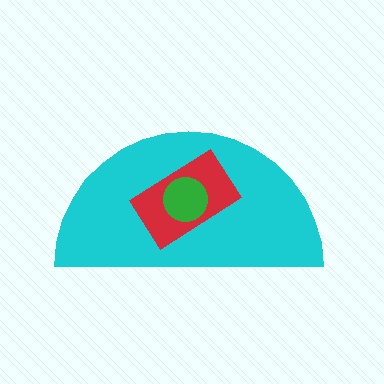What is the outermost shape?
The cyan semicircle.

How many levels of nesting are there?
3.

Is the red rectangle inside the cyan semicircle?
Yes.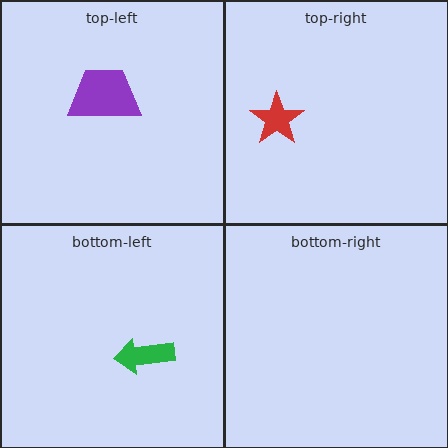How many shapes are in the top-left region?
1.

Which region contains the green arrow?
The bottom-left region.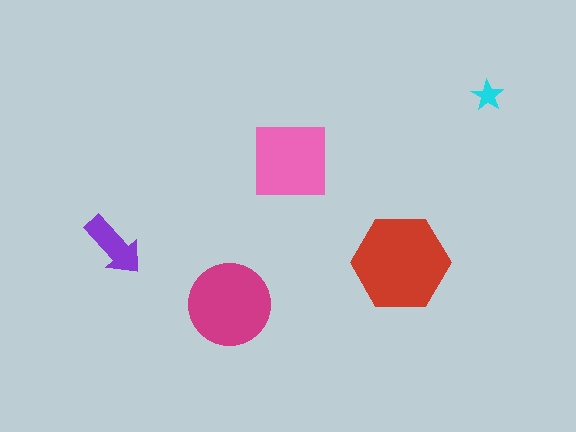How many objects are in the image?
There are 5 objects in the image.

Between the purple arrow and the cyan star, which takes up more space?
The purple arrow.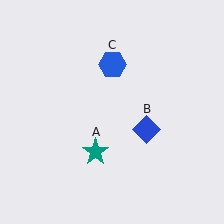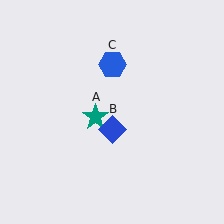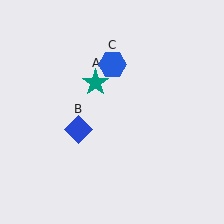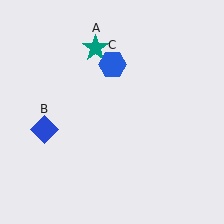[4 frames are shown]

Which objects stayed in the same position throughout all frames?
Blue hexagon (object C) remained stationary.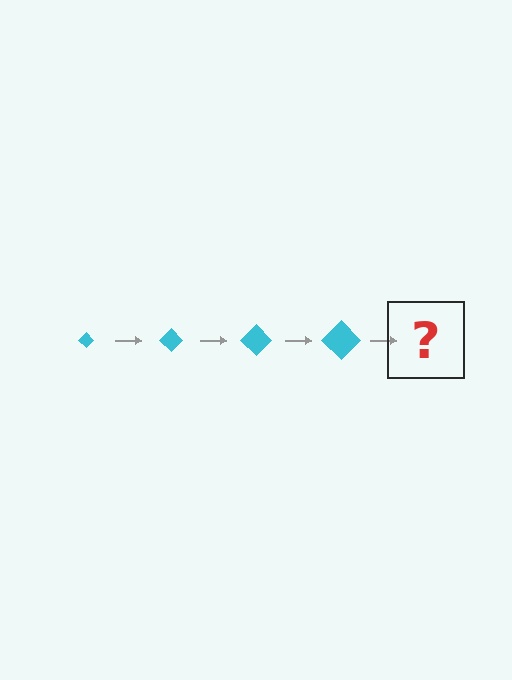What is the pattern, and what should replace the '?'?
The pattern is that the diamond gets progressively larger each step. The '?' should be a cyan diamond, larger than the previous one.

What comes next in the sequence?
The next element should be a cyan diamond, larger than the previous one.